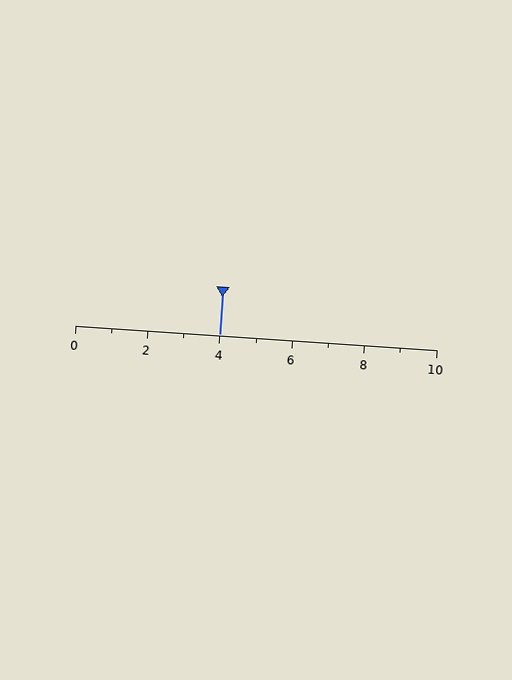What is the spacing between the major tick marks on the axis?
The major ticks are spaced 2 apart.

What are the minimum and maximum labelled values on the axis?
The axis runs from 0 to 10.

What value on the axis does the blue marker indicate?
The marker indicates approximately 4.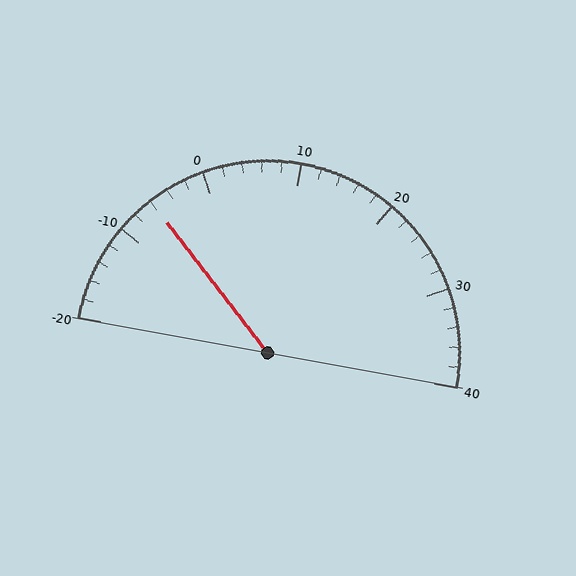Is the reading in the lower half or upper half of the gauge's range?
The reading is in the lower half of the range (-20 to 40).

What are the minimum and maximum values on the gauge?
The gauge ranges from -20 to 40.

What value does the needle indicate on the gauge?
The needle indicates approximately -6.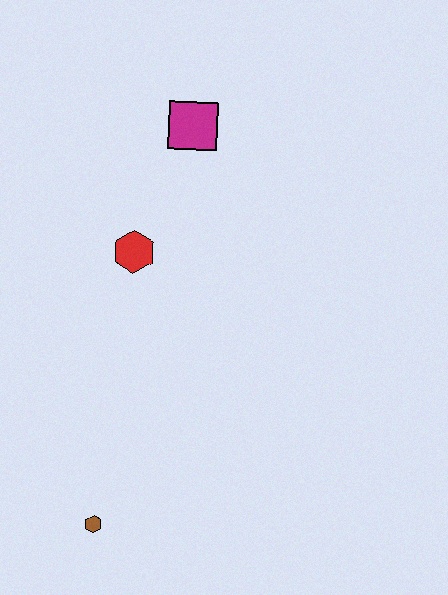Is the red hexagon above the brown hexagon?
Yes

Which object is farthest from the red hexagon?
The brown hexagon is farthest from the red hexagon.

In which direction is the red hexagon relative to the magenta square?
The red hexagon is below the magenta square.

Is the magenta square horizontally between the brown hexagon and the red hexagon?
No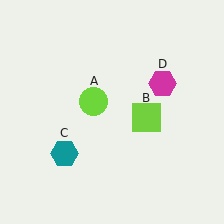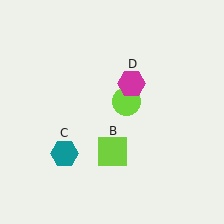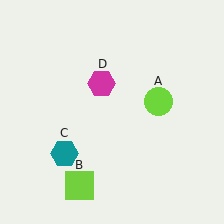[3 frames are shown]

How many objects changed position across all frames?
3 objects changed position: lime circle (object A), lime square (object B), magenta hexagon (object D).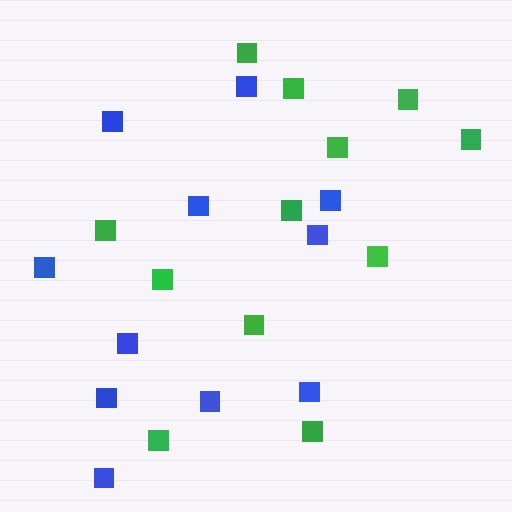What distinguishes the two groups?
There are 2 groups: one group of blue squares (11) and one group of green squares (12).